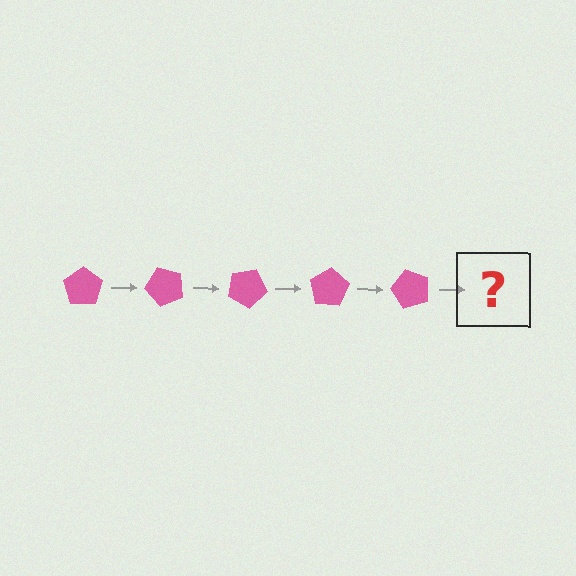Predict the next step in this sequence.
The next step is a pink pentagon rotated 250 degrees.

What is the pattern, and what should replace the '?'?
The pattern is that the pentagon rotates 50 degrees each step. The '?' should be a pink pentagon rotated 250 degrees.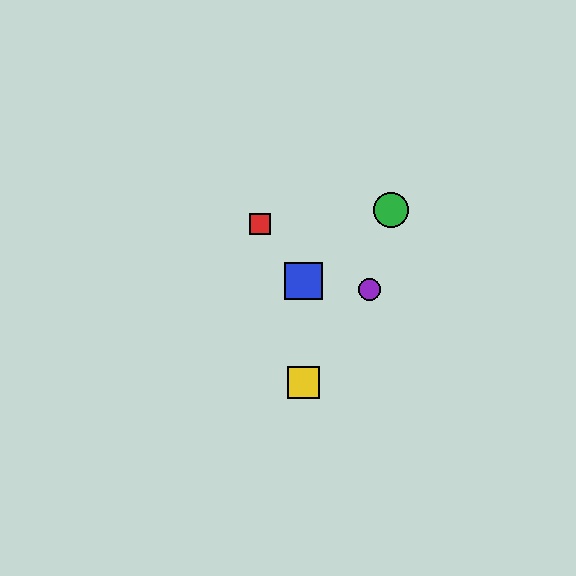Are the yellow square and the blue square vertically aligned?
Yes, both are at x≈303.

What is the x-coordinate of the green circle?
The green circle is at x≈391.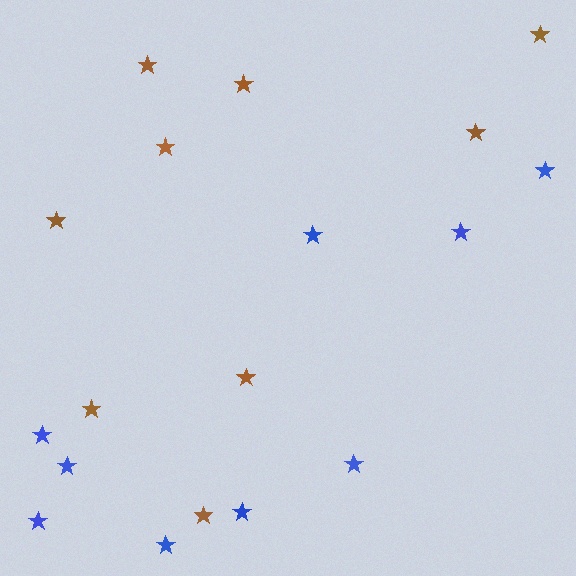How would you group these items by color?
There are 2 groups: one group of brown stars (9) and one group of blue stars (9).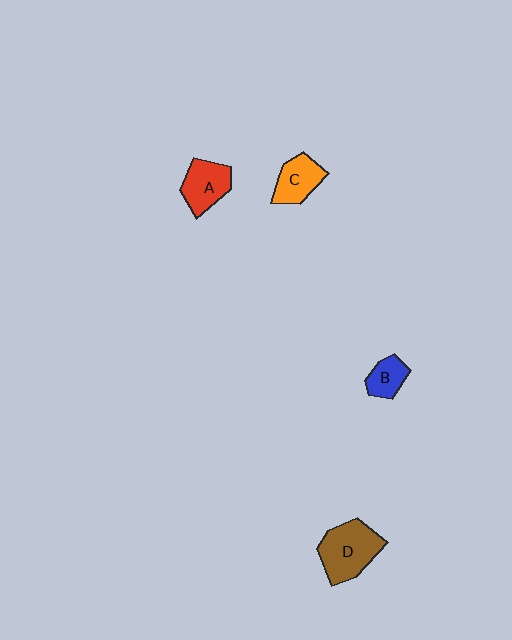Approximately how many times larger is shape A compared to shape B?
Approximately 1.5 times.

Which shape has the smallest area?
Shape B (blue).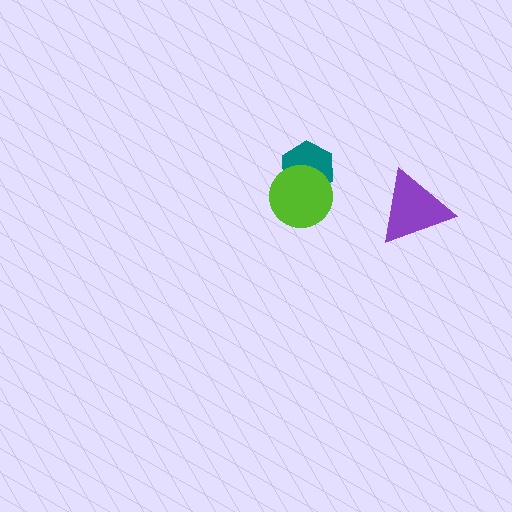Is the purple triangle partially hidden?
No, no other shape covers it.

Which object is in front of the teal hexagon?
The lime circle is in front of the teal hexagon.